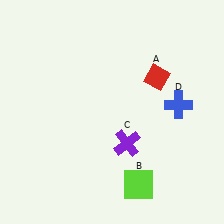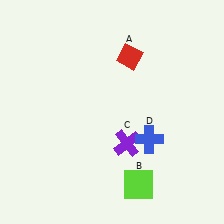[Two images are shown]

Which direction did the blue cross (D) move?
The blue cross (D) moved down.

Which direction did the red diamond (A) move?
The red diamond (A) moved left.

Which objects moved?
The objects that moved are: the red diamond (A), the blue cross (D).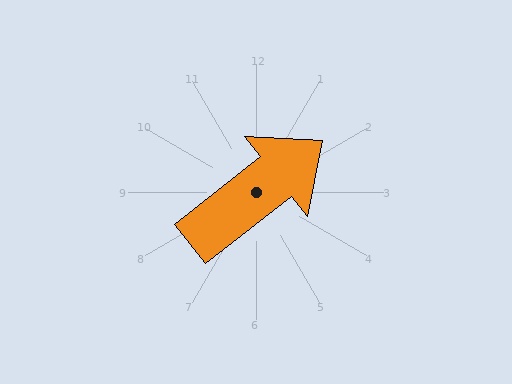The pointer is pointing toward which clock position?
Roughly 2 o'clock.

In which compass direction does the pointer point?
Northeast.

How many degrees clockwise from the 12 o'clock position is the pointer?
Approximately 52 degrees.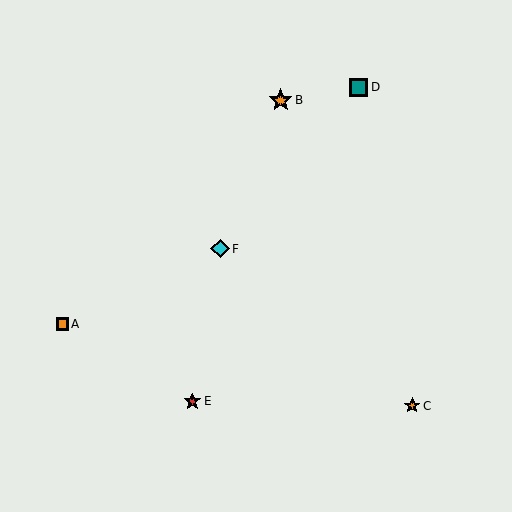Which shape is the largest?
The orange star (labeled B) is the largest.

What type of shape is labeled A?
Shape A is an orange square.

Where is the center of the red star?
The center of the red star is at (192, 401).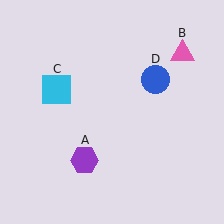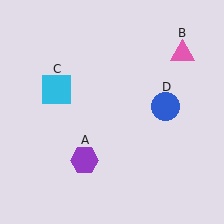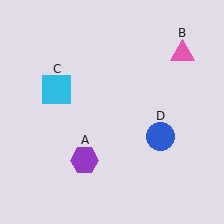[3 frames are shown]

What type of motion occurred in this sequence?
The blue circle (object D) rotated clockwise around the center of the scene.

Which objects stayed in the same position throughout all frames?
Purple hexagon (object A) and pink triangle (object B) and cyan square (object C) remained stationary.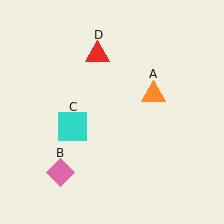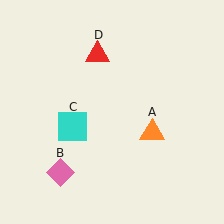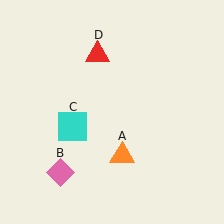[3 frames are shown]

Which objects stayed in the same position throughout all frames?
Pink diamond (object B) and cyan square (object C) and red triangle (object D) remained stationary.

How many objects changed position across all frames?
1 object changed position: orange triangle (object A).